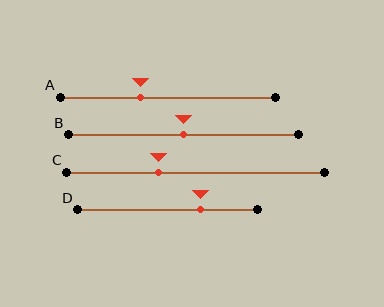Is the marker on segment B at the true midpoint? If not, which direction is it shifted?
Yes, the marker on segment B is at the true midpoint.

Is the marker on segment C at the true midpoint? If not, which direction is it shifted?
No, the marker on segment C is shifted to the left by about 14% of the segment length.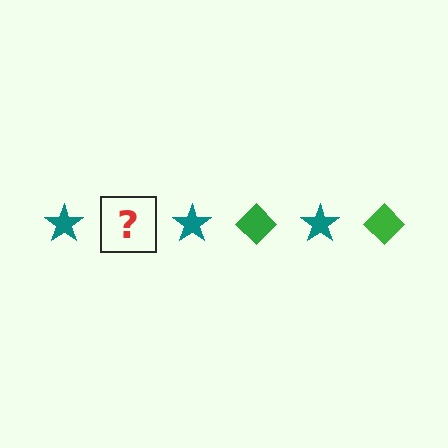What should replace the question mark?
The question mark should be replaced with a green diamond.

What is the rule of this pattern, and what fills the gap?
The rule is that the pattern alternates between teal star and green diamond. The gap should be filled with a green diamond.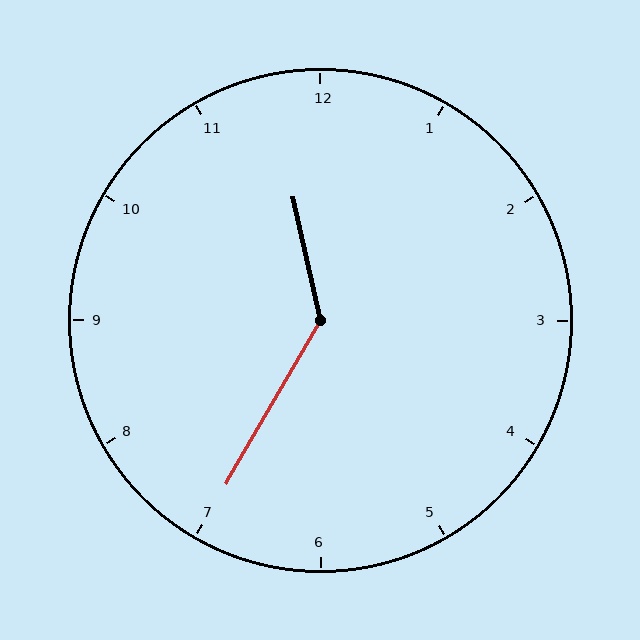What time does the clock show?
11:35.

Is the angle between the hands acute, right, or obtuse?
It is obtuse.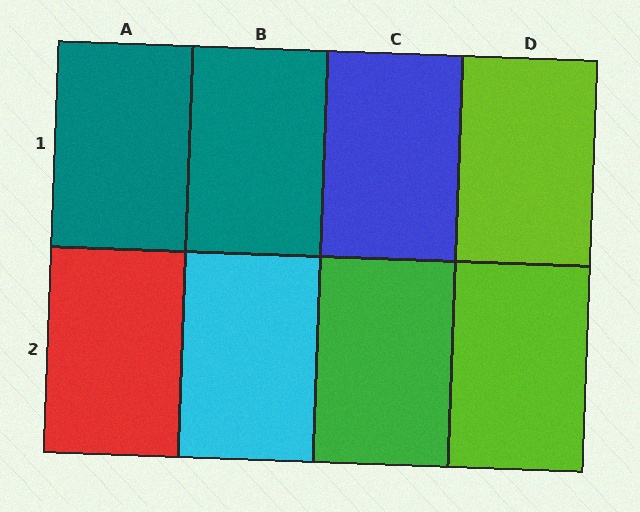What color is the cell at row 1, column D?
Lime.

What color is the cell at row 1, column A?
Teal.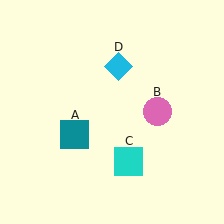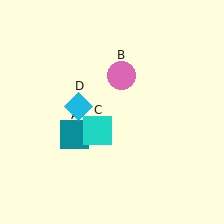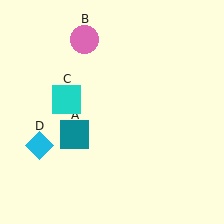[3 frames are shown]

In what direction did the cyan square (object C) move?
The cyan square (object C) moved up and to the left.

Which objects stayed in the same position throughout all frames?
Teal square (object A) remained stationary.